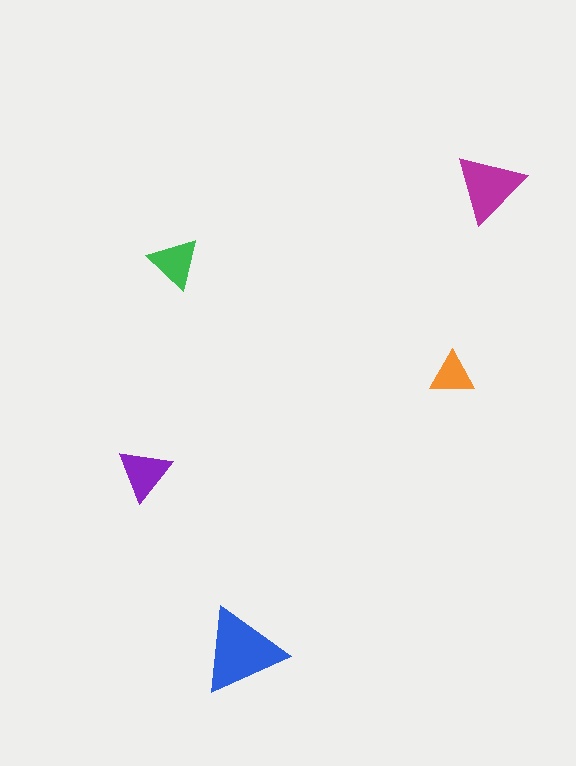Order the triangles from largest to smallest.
the blue one, the magenta one, the purple one, the green one, the orange one.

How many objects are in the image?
There are 5 objects in the image.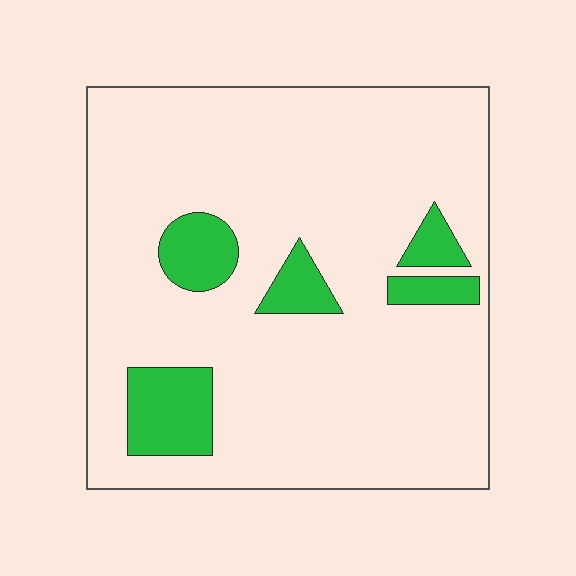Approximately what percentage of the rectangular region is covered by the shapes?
Approximately 15%.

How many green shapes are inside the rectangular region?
5.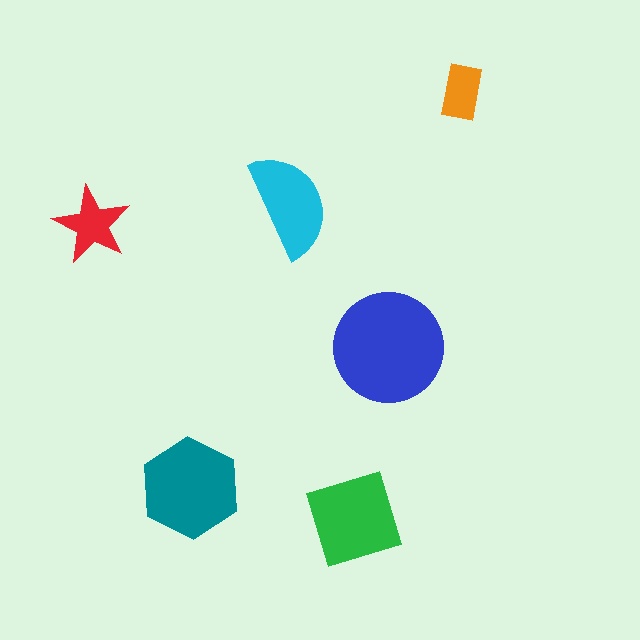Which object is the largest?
The blue circle.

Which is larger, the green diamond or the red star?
The green diamond.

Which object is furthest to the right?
The orange rectangle is rightmost.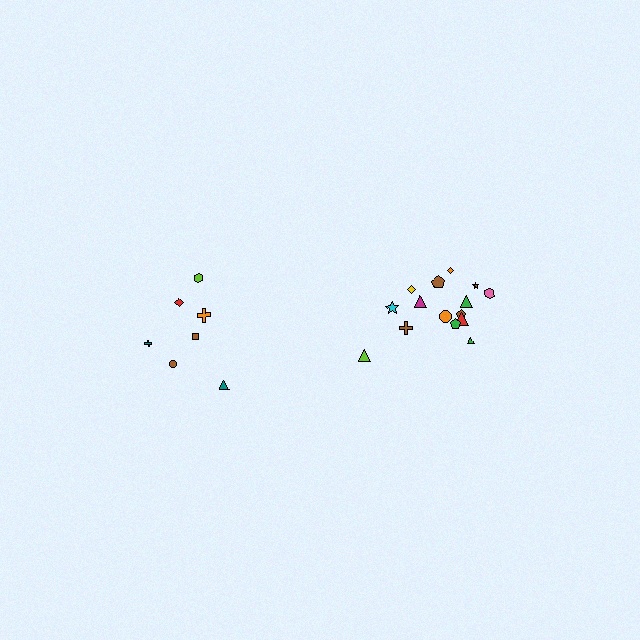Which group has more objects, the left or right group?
The right group.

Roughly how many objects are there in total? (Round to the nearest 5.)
Roughly 20 objects in total.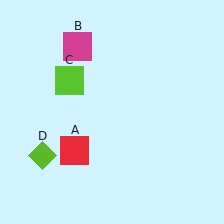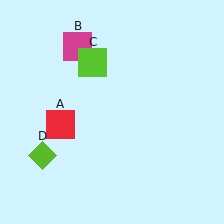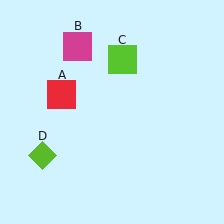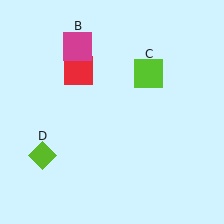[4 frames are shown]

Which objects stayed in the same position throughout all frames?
Magenta square (object B) and lime diamond (object D) remained stationary.